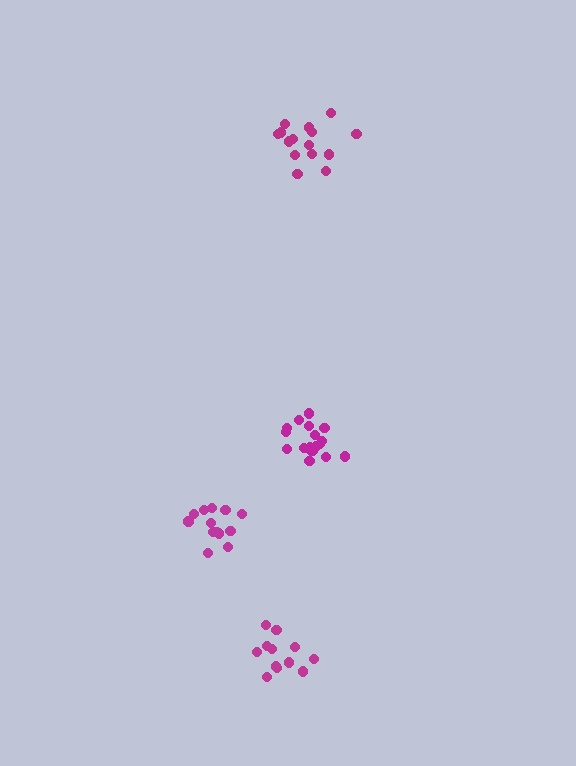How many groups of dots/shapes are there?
There are 4 groups.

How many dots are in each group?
Group 1: 15 dots, Group 2: 13 dots, Group 3: 14 dots, Group 4: 18 dots (60 total).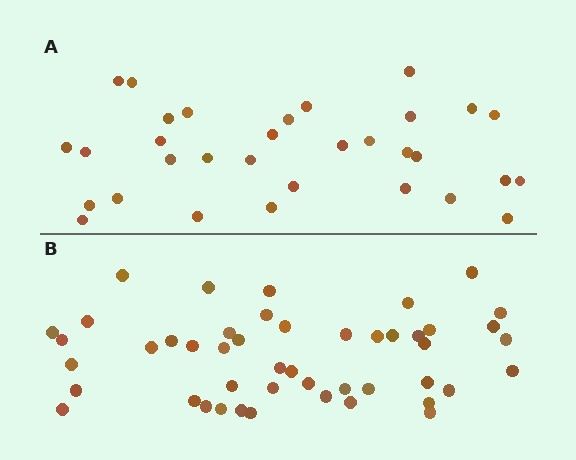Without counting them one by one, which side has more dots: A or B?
Region B (the bottom region) has more dots.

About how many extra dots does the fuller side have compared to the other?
Region B has approximately 15 more dots than region A.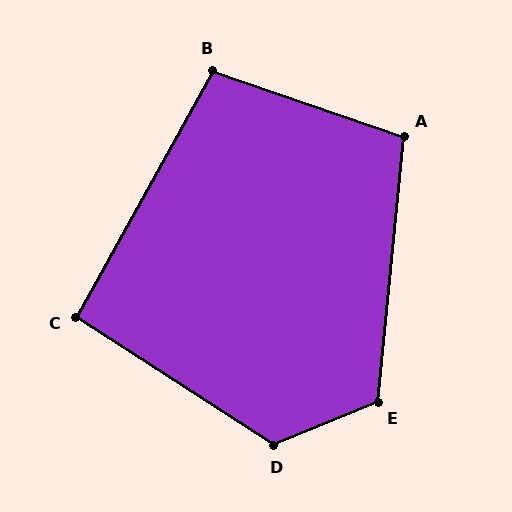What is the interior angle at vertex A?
Approximately 103 degrees (obtuse).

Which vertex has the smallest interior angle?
C, at approximately 94 degrees.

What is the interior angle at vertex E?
Approximately 118 degrees (obtuse).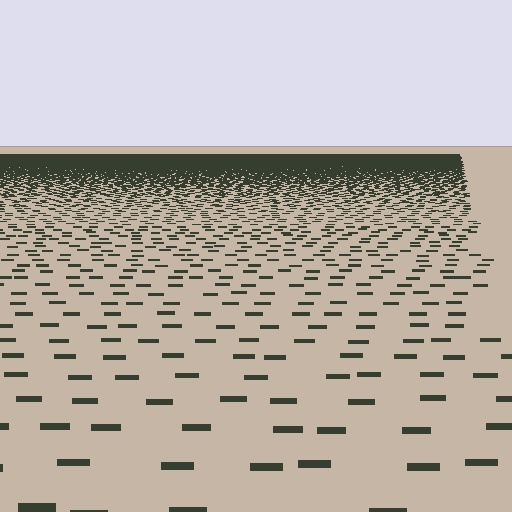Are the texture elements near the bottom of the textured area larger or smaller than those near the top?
Larger. Near the bottom, elements are closer to the viewer and appear at a bigger on-screen size.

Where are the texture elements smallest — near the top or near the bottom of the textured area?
Near the top.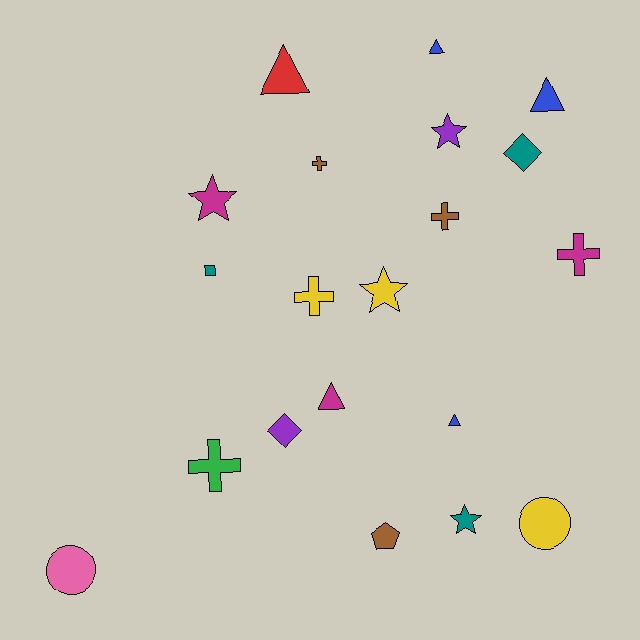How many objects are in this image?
There are 20 objects.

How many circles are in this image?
There are 2 circles.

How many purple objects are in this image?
There are 2 purple objects.